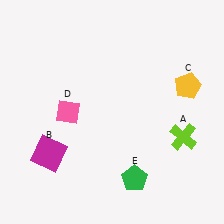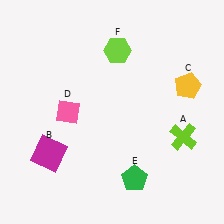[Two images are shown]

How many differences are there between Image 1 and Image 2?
There is 1 difference between the two images.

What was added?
A lime hexagon (F) was added in Image 2.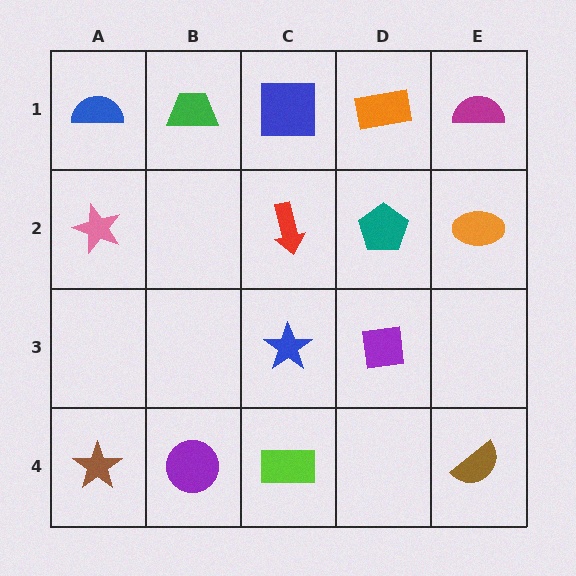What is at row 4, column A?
A brown star.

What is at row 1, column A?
A blue semicircle.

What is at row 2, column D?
A teal pentagon.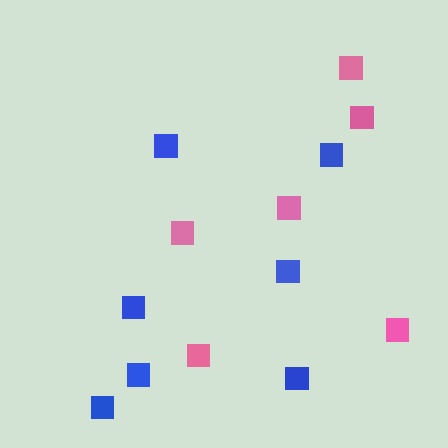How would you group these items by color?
There are 2 groups: one group of pink squares (6) and one group of blue squares (7).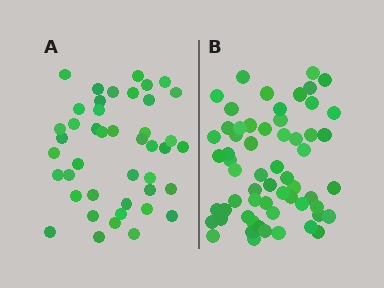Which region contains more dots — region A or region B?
Region B (the right region) has more dots.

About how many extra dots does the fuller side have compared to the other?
Region B has approximately 15 more dots than region A.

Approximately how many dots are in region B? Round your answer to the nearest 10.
About 60 dots.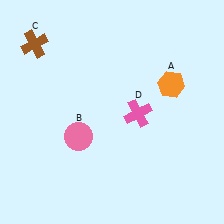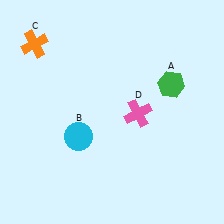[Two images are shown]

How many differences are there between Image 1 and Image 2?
There are 3 differences between the two images.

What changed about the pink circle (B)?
In Image 1, B is pink. In Image 2, it changed to cyan.